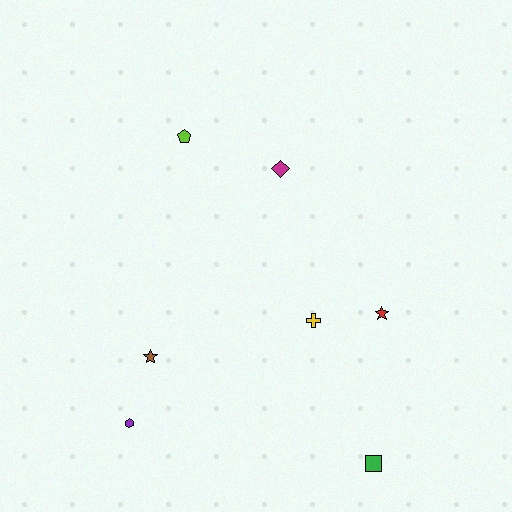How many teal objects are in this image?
There are no teal objects.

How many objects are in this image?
There are 7 objects.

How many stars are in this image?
There are 2 stars.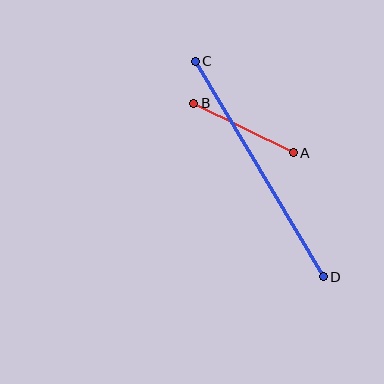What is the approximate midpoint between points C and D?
The midpoint is at approximately (259, 169) pixels.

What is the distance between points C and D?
The distance is approximately 251 pixels.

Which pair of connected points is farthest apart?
Points C and D are farthest apart.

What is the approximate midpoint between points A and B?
The midpoint is at approximately (243, 128) pixels.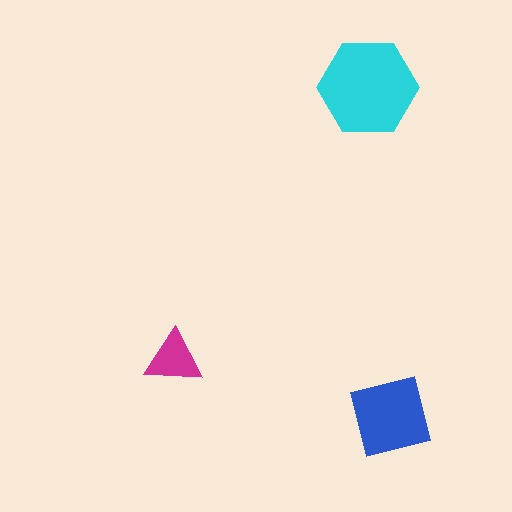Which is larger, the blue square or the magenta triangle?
The blue square.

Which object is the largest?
The cyan hexagon.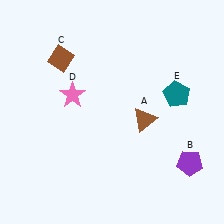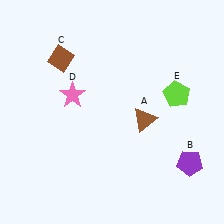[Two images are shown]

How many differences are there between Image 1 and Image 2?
There is 1 difference between the two images.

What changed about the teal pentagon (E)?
In Image 1, E is teal. In Image 2, it changed to lime.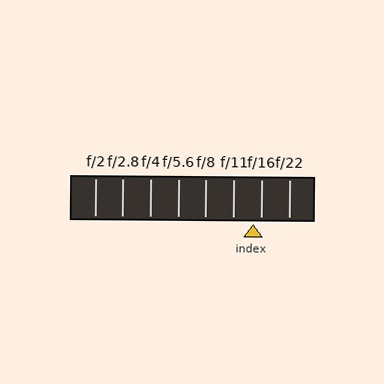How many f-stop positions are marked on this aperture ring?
There are 8 f-stop positions marked.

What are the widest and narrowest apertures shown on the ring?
The widest aperture shown is f/2 and the narrowest is f/22.